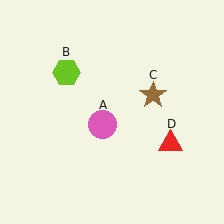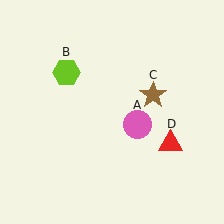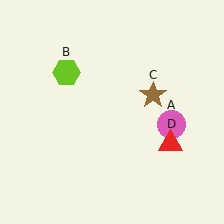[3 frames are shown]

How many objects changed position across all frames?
1 object changed position: pink circle (object A).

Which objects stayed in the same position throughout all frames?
Lime hexagon (object B) and brown star (object C) and red triangle (object D) remained stationary.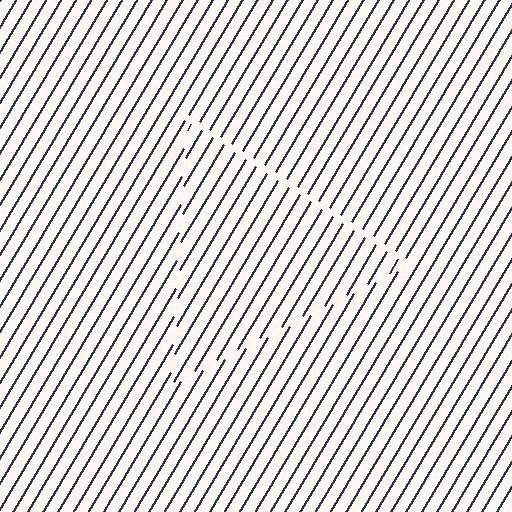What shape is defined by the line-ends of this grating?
An illusory triangle. The interior of the shape contains the same grating, shifted by half a period — the contour is defined by the phase discontinuity where line-ends from the inner and outer gratings abut.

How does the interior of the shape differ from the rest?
The interior of the shape contains the same grating, shifted by half a period — the contour is defined by the phase discontinuity where line-ends from the inner and outer gratings abut.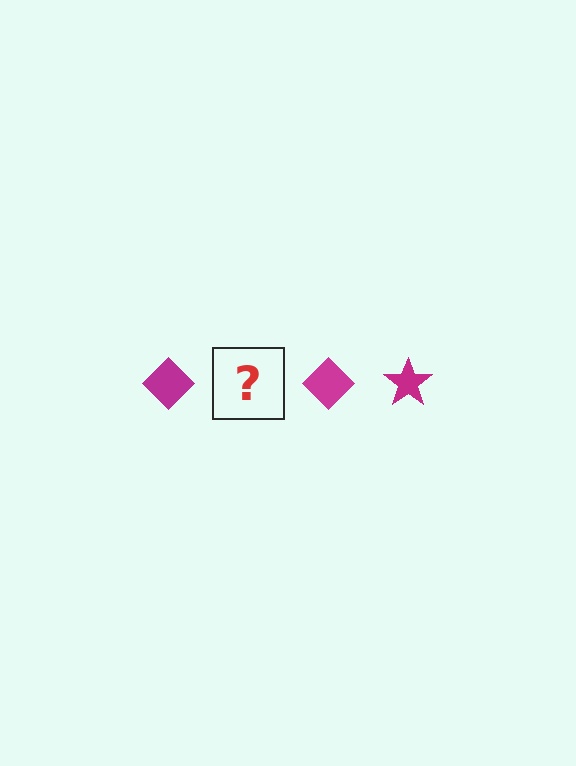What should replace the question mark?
The question mark should be replaced with a magenta star.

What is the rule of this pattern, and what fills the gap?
The rule is that the pattern cycles through diamond, star shapes in magenta. The gap should be filled with a magenta star.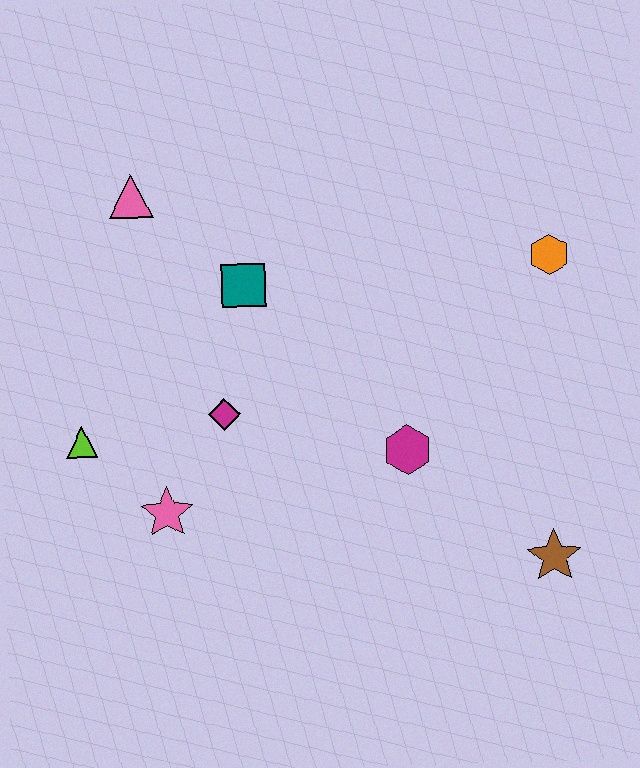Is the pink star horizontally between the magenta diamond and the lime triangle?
Yes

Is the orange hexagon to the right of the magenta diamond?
Yes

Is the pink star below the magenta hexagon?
Yes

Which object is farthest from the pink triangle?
The brown star is farthest from the pink triangle.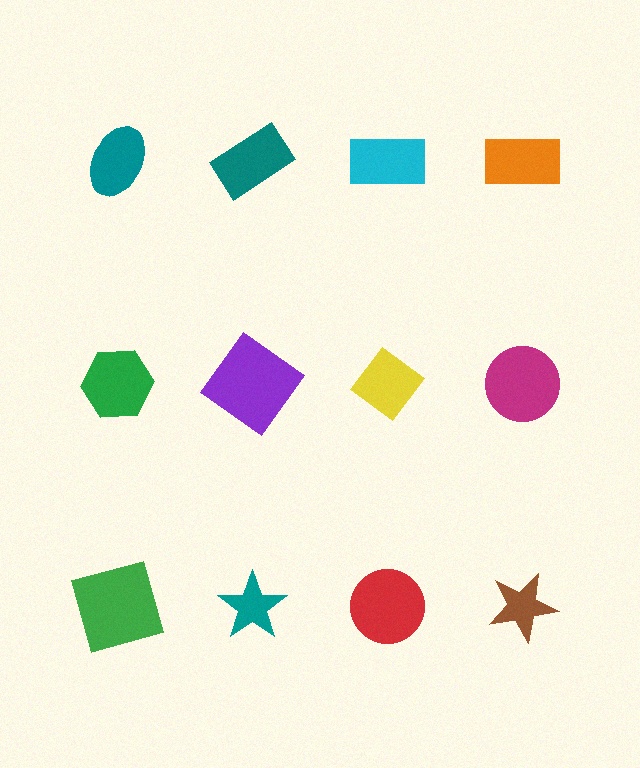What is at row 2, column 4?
A magenta circle.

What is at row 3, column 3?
A red circle.